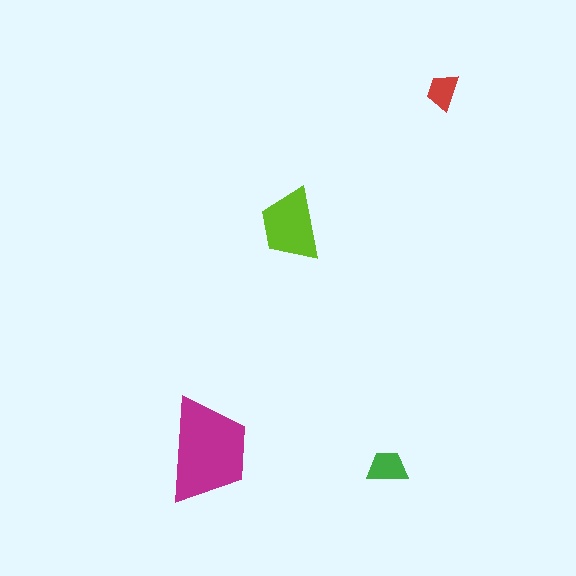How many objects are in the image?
There are 4 objects in the image.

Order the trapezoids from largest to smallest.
the magenta one, the lime one, the green one, the red one.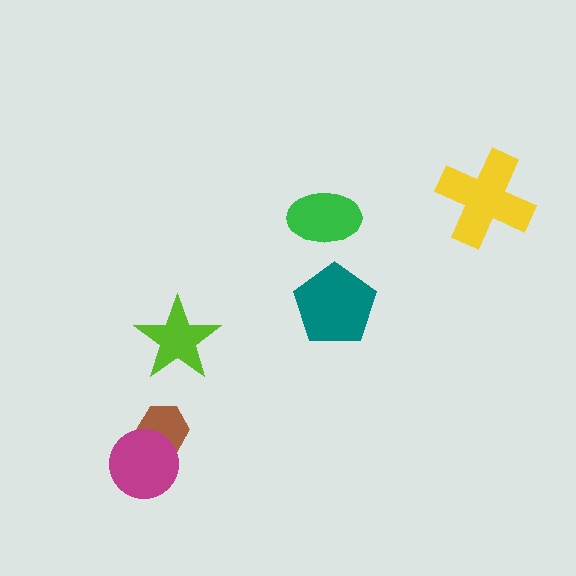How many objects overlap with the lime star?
0 objects overlap with the lime star.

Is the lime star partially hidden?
No, no other shape covers it.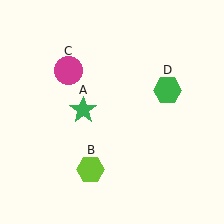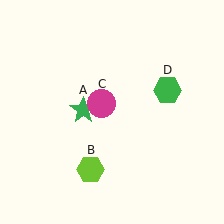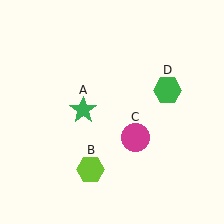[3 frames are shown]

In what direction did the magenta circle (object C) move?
The magenta circle (object C) moved down and to the right.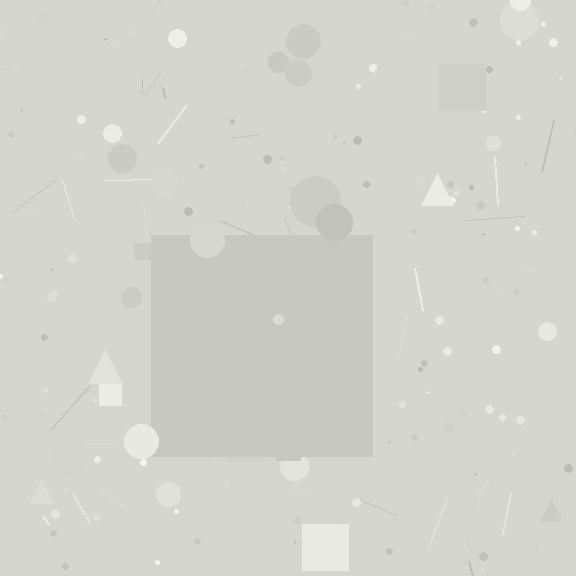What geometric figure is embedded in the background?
A square is embedded in the background.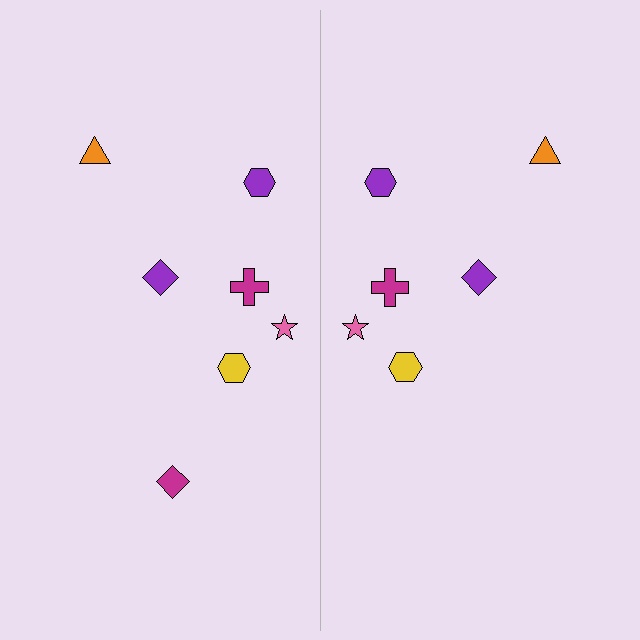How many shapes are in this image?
There are 13 shapes in this image.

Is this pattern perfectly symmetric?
No, the pattern is not perfectly symmetric. A magenta diamond is missing from the right side.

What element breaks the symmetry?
A magenta diamond is missing from the right side.